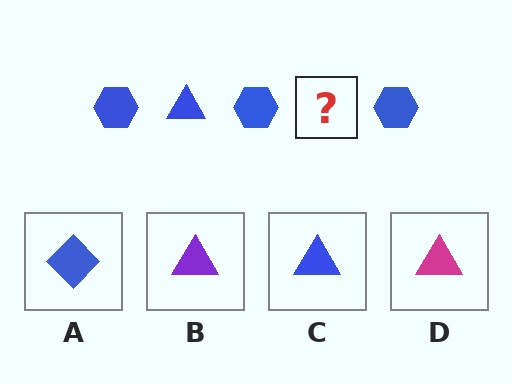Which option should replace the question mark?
Option C.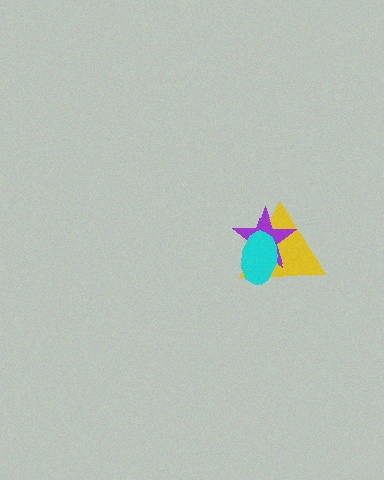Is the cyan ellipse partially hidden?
No, no other shape covers it.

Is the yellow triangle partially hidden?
Yes, it is partially covered by another shape.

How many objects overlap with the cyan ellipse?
2 objects overlap with the cyan ellipse.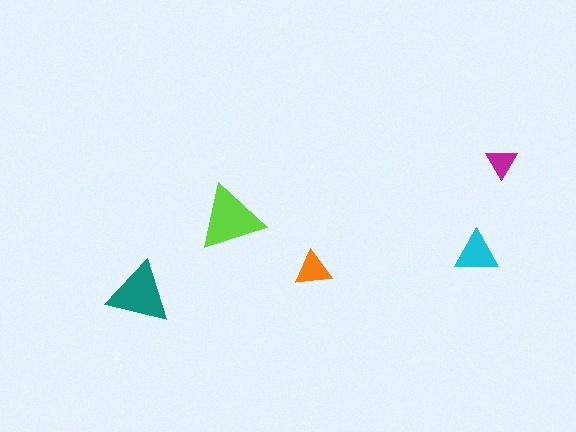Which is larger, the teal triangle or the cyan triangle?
The teal one.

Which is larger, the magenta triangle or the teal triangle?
The teal one.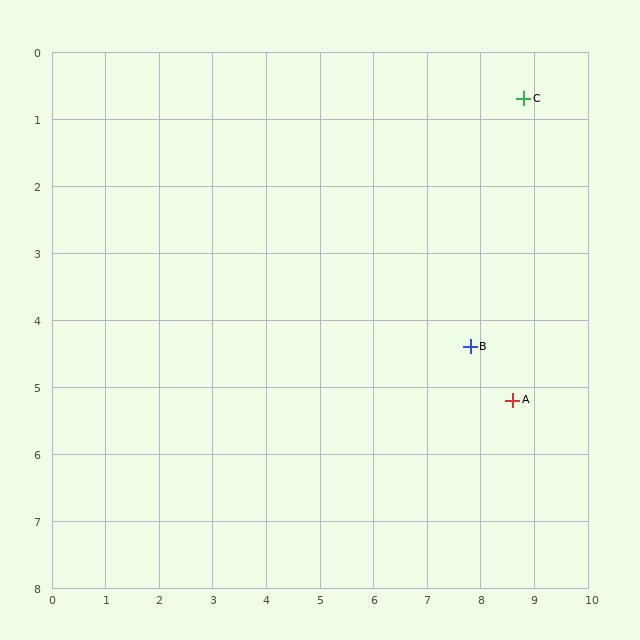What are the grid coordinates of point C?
Point C is at approximately (8.8, 0.7).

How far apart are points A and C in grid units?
Points A and C are about 4.5 grid units apart.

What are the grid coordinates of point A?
Point A is at approximately (8.6, 5.2).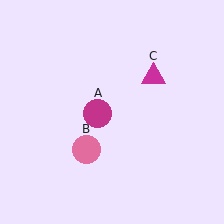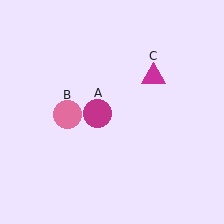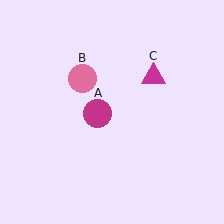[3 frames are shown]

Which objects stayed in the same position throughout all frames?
Magenta circle (object A) and magenta triangle (object C) remained stationary.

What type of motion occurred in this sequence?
The pink circle (object B) rotated clockwise around the center of the scene.